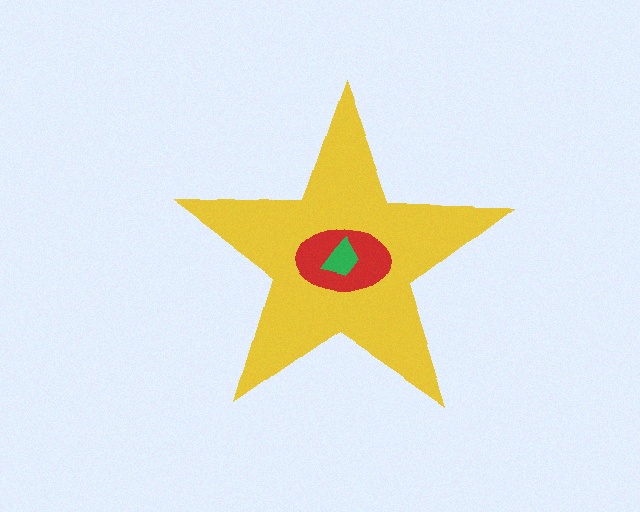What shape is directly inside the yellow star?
The red ellipse.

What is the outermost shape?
The yellow star.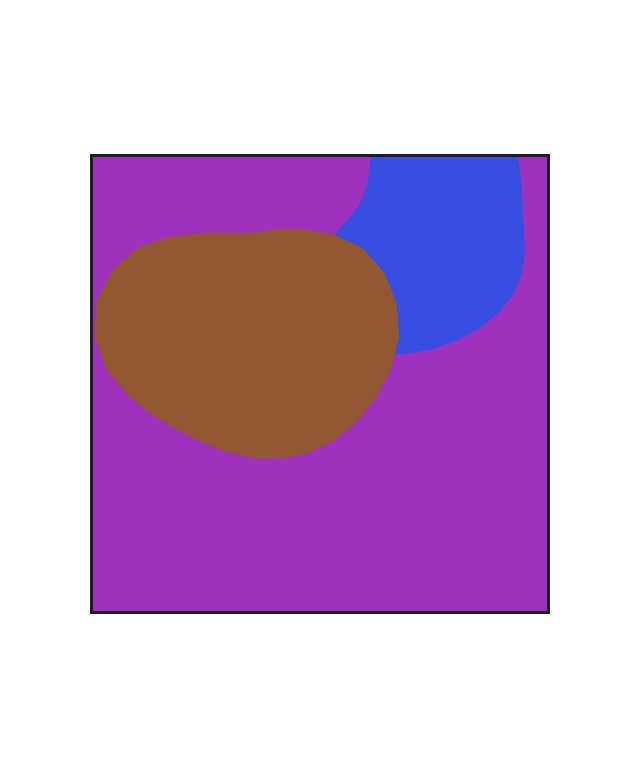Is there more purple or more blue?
Purple.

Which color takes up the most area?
Purple, at roughly 60%.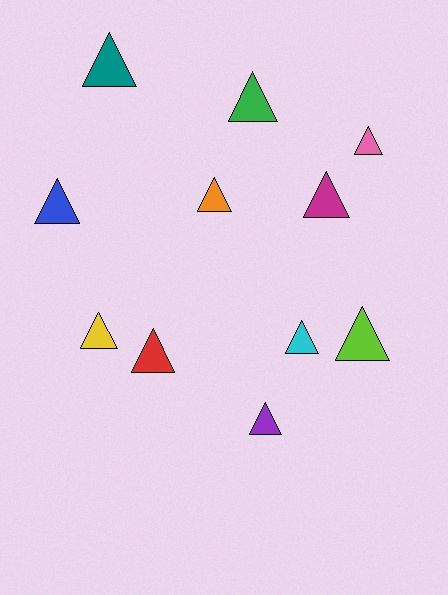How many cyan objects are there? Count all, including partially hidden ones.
There is 1 cyan object.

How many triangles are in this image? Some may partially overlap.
There are 11 triangles.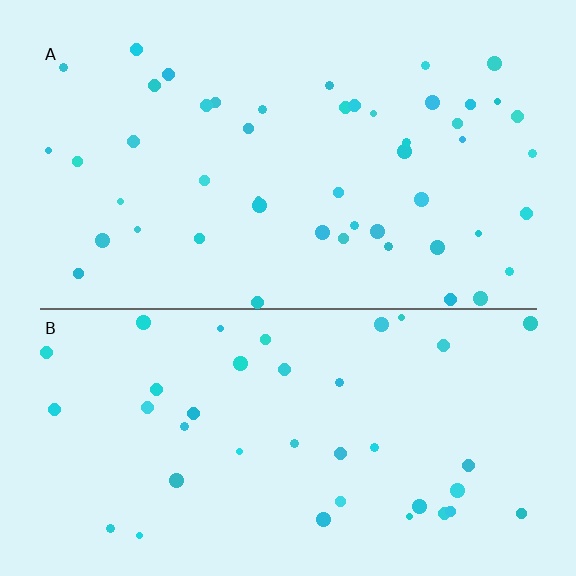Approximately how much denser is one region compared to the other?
Approximately 1.3× — region A over region B.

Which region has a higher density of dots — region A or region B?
A (the top).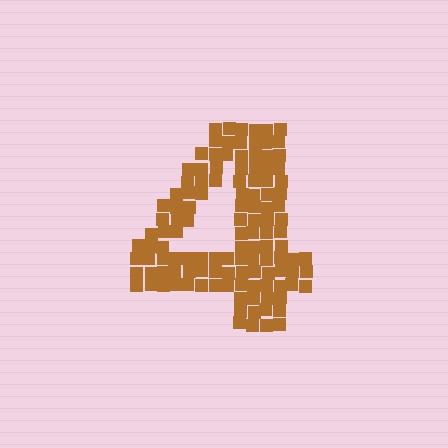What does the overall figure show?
The overall figure shows the digit 4.